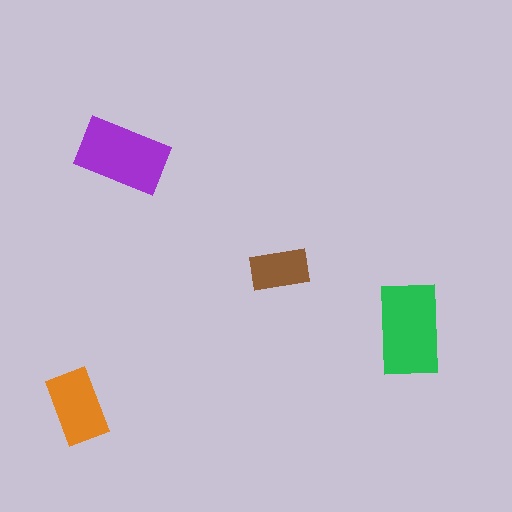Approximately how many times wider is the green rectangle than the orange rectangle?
About 1.5 times wider.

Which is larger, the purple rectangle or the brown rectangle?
The purple one.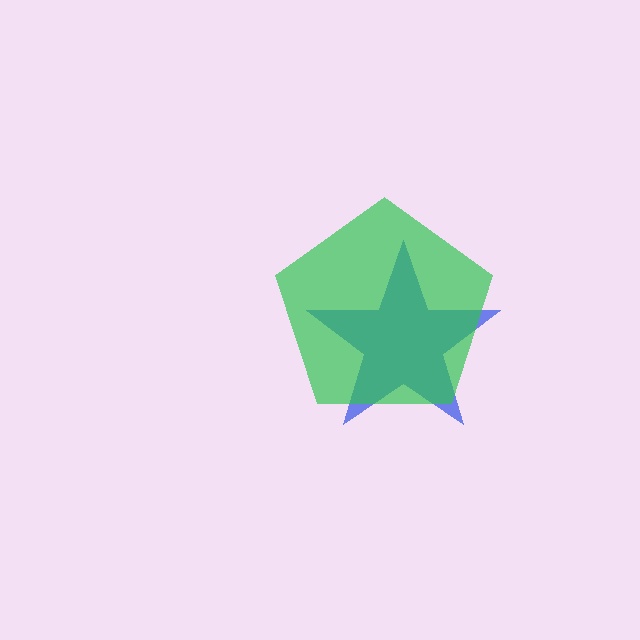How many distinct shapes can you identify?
There are 2 distinct shapes: a blue star, a green pentagon.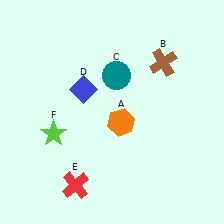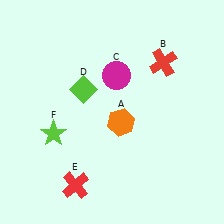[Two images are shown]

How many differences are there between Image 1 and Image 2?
There are 3 differences between the two images.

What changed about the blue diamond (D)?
In Image 1, D is blue. In Image 2, it changed to lime.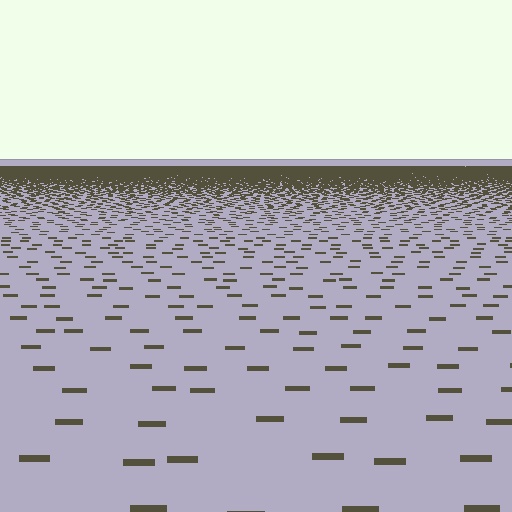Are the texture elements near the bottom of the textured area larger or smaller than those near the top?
Larger. Near the bottom, elements are closer to the viewer and appear at a bigger on-screen size.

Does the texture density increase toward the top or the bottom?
Density increases toward the top.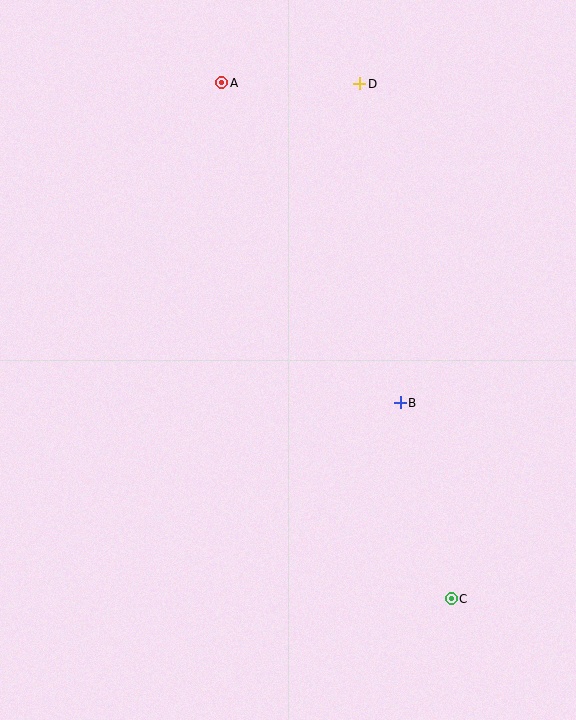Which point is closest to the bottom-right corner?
Point C is closest to the bottom-right corner.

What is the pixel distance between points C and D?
The distance between C and D is 523 pixels.